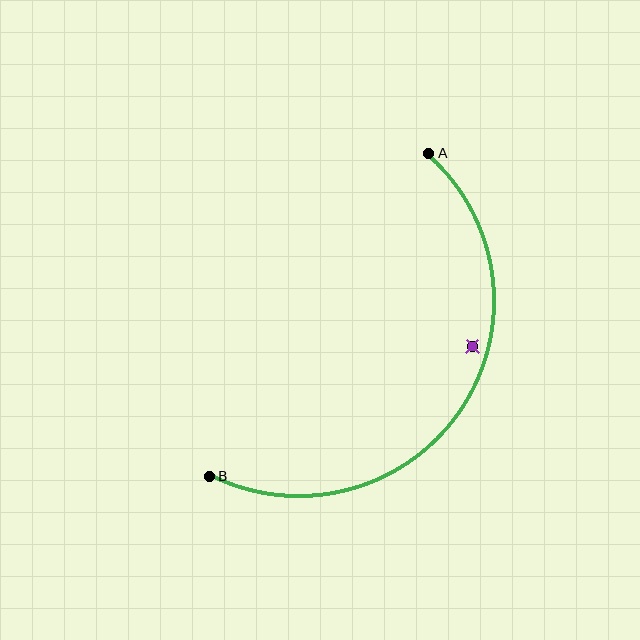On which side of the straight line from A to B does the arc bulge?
The arc bulges below and to the right of the straight line connecting A and B.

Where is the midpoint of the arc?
The arc midpoint is the point on the curve farthest from the straight line joining A and B. It sits below and to the right of that line.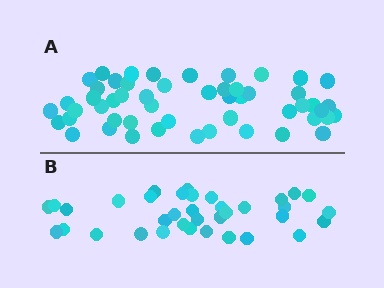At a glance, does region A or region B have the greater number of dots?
Region A (the top region) has more dots.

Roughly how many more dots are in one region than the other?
Region A has approximately 15 more dots than region B.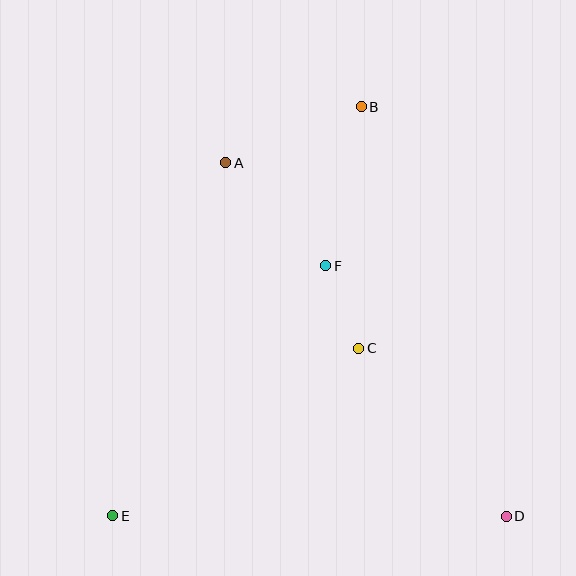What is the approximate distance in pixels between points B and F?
The distance between B and F is approximately 163 pixels.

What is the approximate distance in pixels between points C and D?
The distance between C and D is approximately 224 pixels.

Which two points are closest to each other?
Points C and F are closest to each other.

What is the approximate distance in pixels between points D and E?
The distance between D and E is approximately 394 pixels.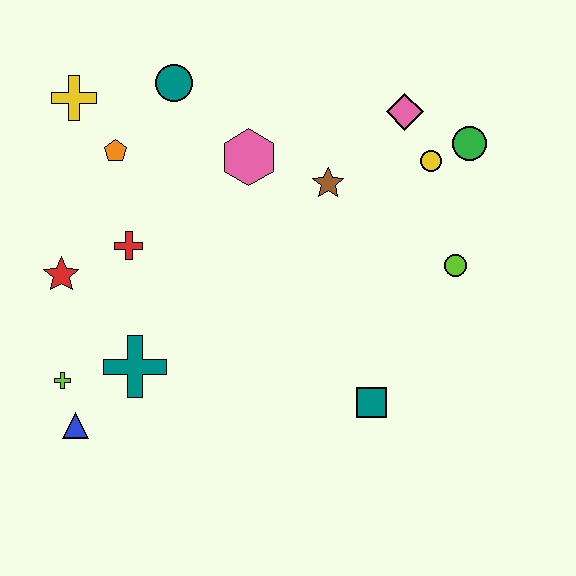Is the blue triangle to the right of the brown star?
No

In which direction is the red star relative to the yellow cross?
The red star is below the yellow cross.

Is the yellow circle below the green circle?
Yes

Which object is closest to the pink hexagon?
The brown star is closest to the pink hexagon.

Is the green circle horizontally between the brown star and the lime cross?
No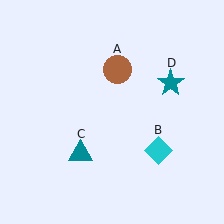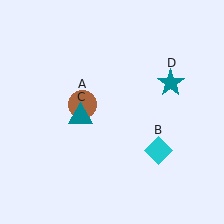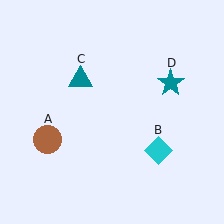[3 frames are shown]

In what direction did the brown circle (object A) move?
The brown circle (object A) moved down and to the left.